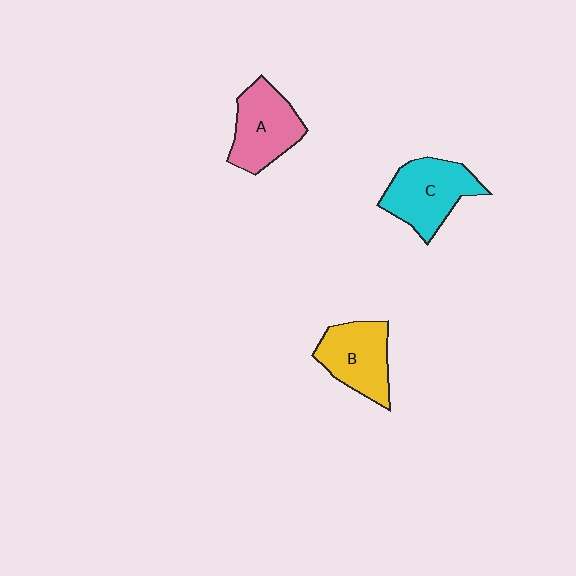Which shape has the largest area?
Shape C (cyan).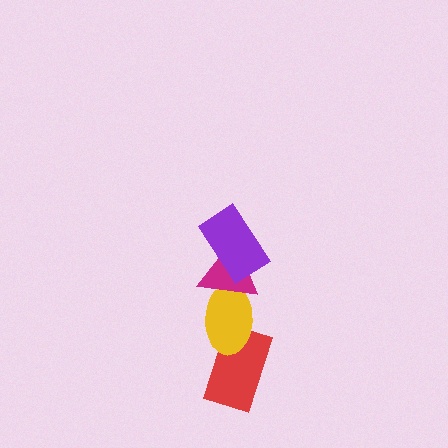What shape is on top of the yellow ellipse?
The magenta triangle is on top of the yellow ellipse.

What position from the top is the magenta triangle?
The magenta triangle is 2nd from the top.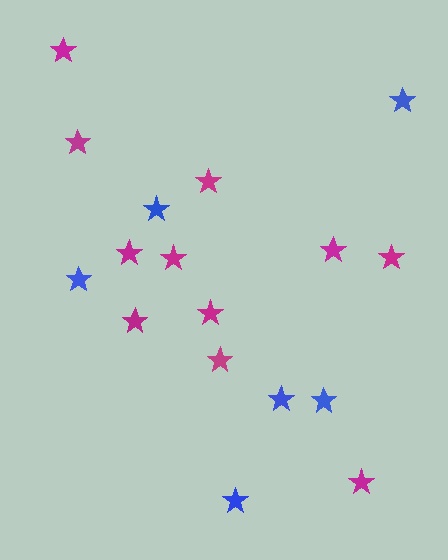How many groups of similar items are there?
There are 2 groups: one group of magenta stars (11) and one group of blue stars (6).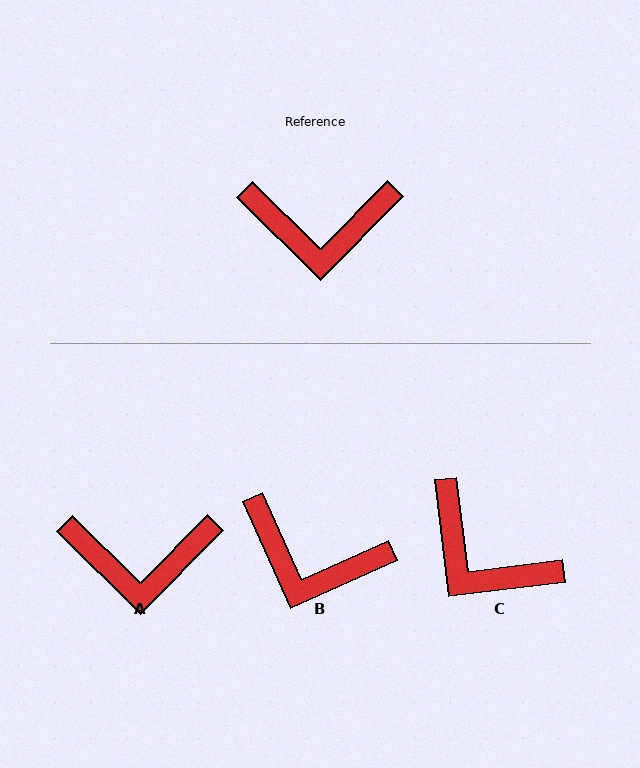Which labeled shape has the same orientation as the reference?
A.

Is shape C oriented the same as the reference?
No, it is off by about 38 degrees.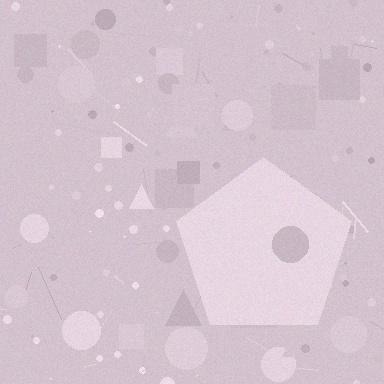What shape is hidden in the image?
A pentagon is hidden in the image.